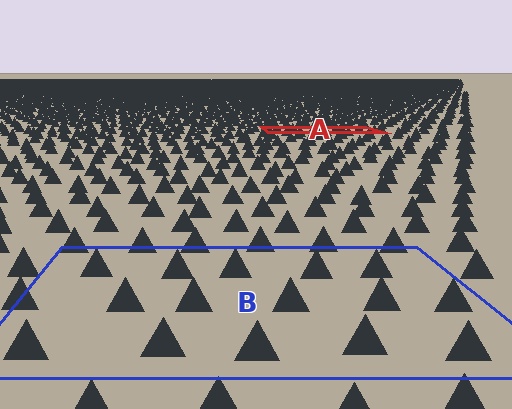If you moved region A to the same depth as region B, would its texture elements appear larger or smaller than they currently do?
They would appear larger. At a closer depth, the same texture elements are projected at a bigger on-screen size.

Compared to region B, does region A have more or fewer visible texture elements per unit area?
Region A has more texture elements per unit area — they are packed more densely because it is farther away.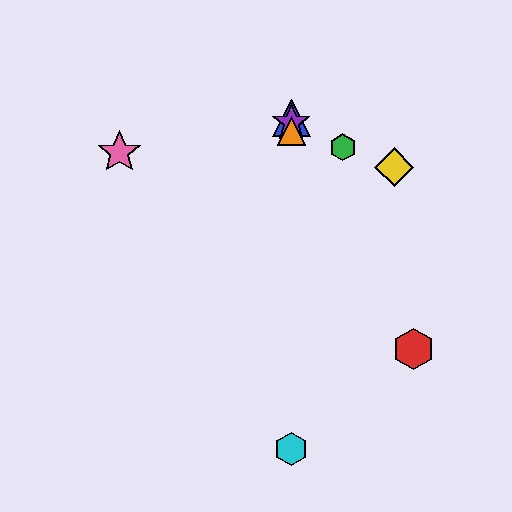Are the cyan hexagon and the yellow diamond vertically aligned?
No, the cyan hexagon is at x≈291 and the yellow diamond is at x≈394.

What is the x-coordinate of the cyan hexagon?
The cyan hexagon is at x≈291.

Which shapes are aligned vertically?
The blue triangle, the purple star, the orange triangle, the cyan hexagon are aligned vertically.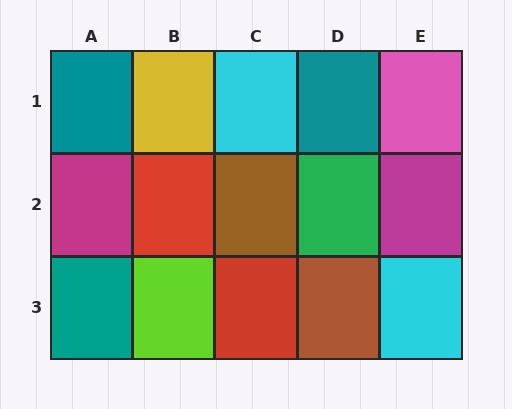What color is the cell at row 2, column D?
Green.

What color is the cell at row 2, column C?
Brown.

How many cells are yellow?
1 cell is yellow.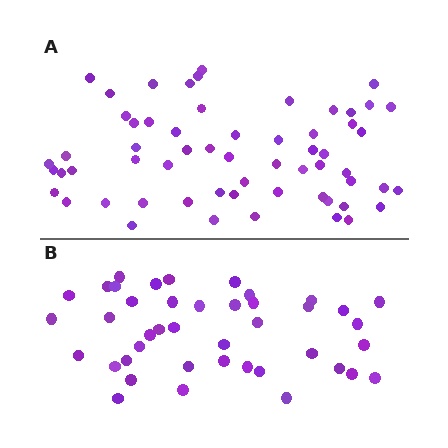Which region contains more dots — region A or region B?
Region A (the top region) has more dots.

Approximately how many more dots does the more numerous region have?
Region A has approximately 20 more dots than region B.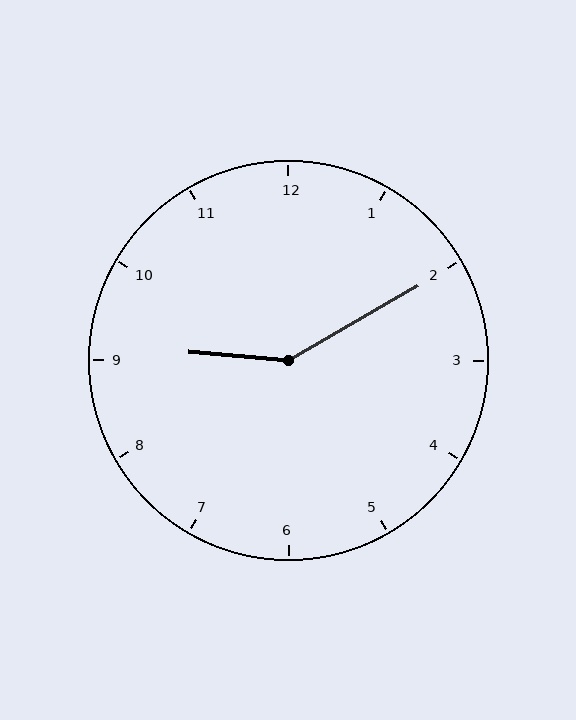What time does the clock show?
9:10.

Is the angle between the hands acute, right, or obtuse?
It is obtuse.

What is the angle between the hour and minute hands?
Approximately 145 degrees.